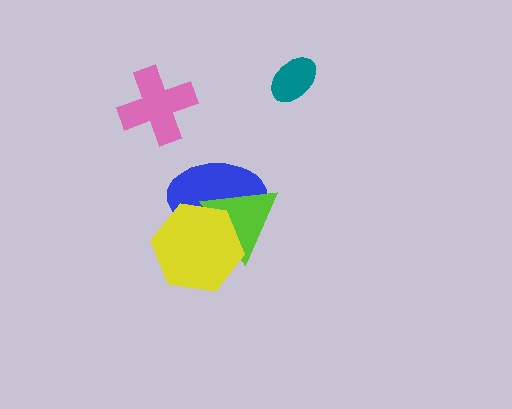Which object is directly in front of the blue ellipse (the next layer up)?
The lime triangle is directly in front of the blue ellipse.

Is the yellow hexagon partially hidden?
No, no other shape covers it.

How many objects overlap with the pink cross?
0 objects overlap with the pink cross.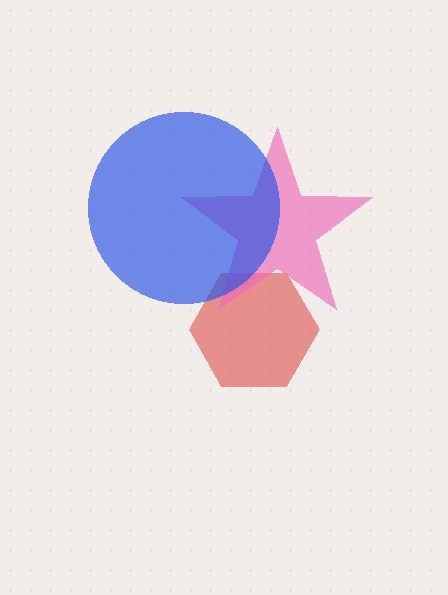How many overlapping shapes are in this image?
There are 3 overlapping shapes in the image.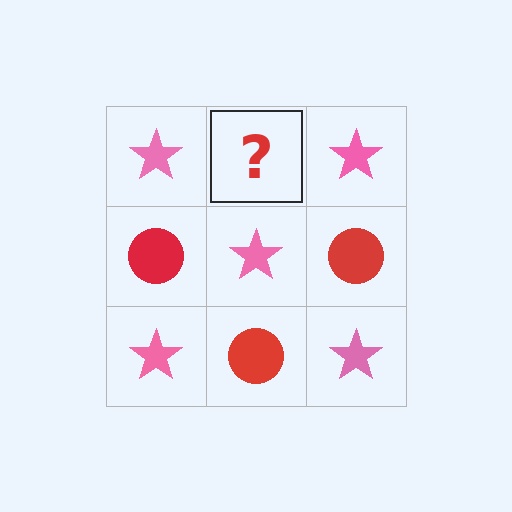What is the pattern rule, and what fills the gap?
The rule is that it alternates pink star and red circle in a checkerboard pattern. The gap should be filled with a red circle.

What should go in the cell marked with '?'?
The missing cell should contain a red circle.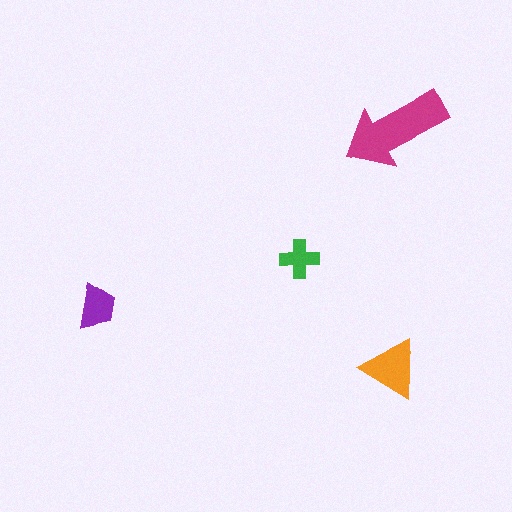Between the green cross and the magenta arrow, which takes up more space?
The magenta arrow.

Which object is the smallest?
The green cross.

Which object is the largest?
The magenta arrow.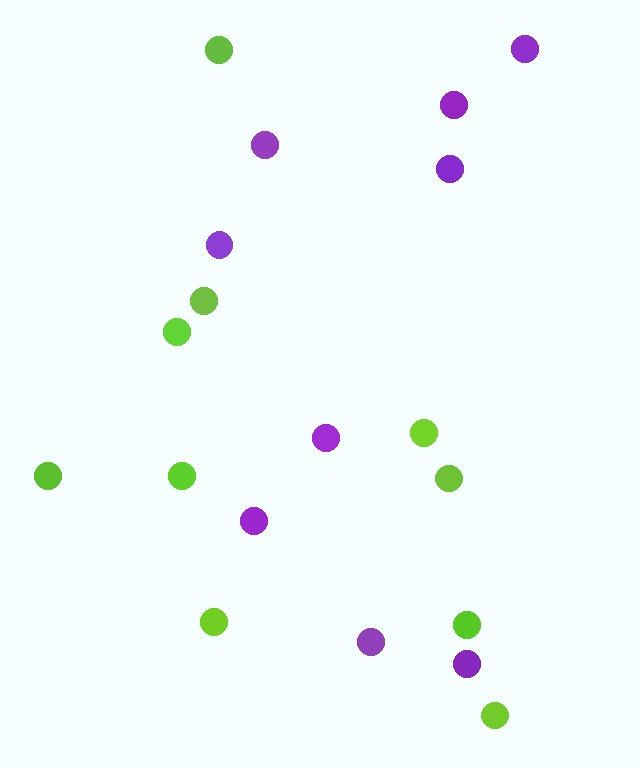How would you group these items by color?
There are 2 groups: one group of purple circles (9) and one group of lime circles (10).